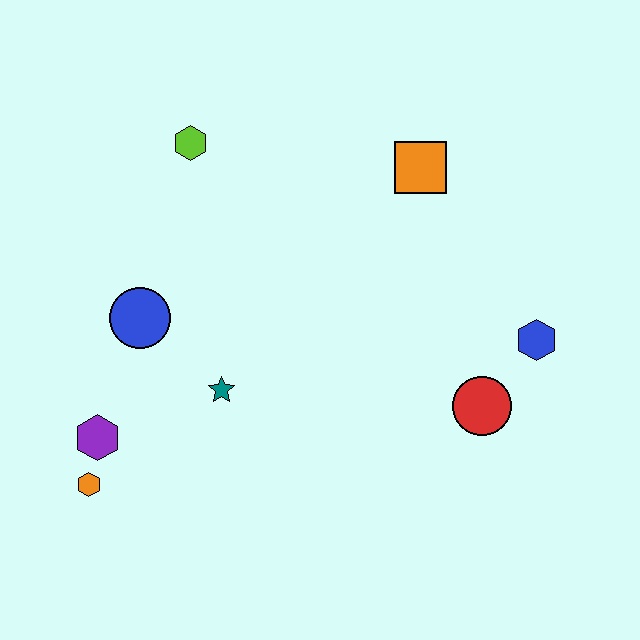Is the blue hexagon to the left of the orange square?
No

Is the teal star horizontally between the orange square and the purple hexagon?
Yes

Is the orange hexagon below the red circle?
Yes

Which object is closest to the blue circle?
The teal star is closest to the blue circle.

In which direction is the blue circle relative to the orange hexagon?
The blue circle is above the orange hexagon.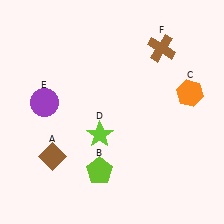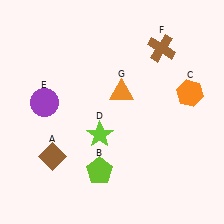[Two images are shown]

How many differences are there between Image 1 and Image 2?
There is 1 difference between the two images.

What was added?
An orange triangle (G) was added in Image 2.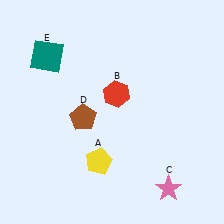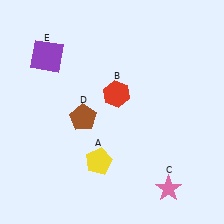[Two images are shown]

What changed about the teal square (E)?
In Image 1, E is teal. In Image 2, it changed to purple.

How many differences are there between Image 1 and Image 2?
There is 1 difference between the two images.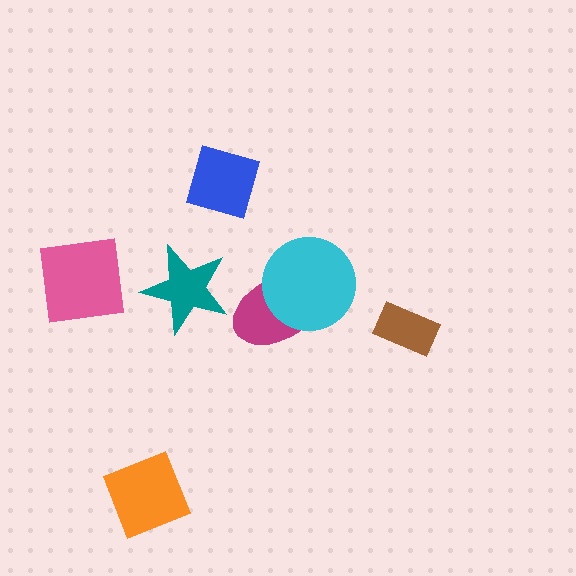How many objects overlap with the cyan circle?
1 object overlaps with the cyan circle.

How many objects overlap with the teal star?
0 objects overlap with the teal star.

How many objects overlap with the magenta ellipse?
1 object overlaps with the magenta ellipse.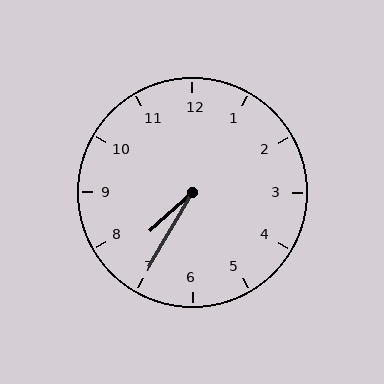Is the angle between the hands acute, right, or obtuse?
It is acute.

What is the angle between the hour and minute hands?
Approximately 18 degrees.